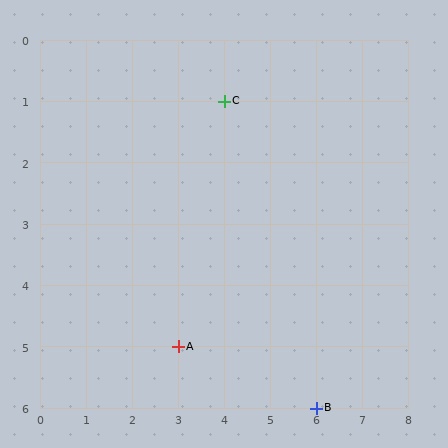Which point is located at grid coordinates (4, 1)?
Point C is at (4, 1).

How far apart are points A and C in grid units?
Points A and C are 1 column and 4 rows apart (about 4.1 grid units diagonally).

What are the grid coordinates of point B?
Point B is at grid coordinates (6, 6).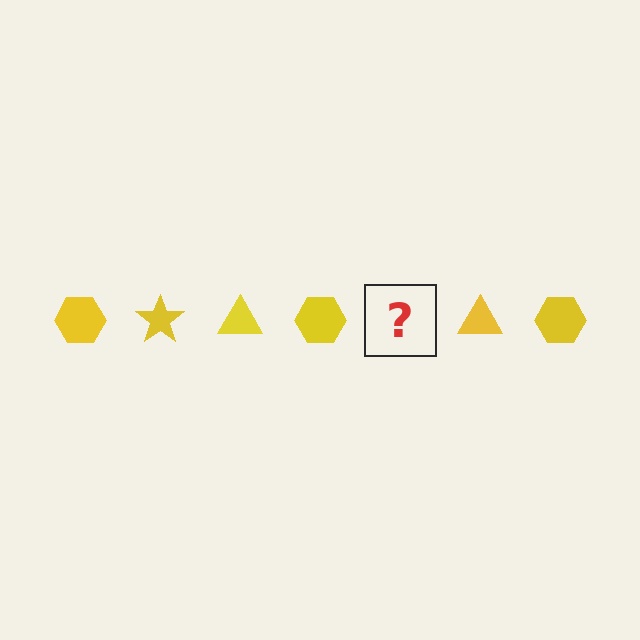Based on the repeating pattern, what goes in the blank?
The blank should be a yellow star.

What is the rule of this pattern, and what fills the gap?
The rule is that the pattern cycles through hexagon, star, triangle shapes in yellow. The gap should be filled with a yellow star.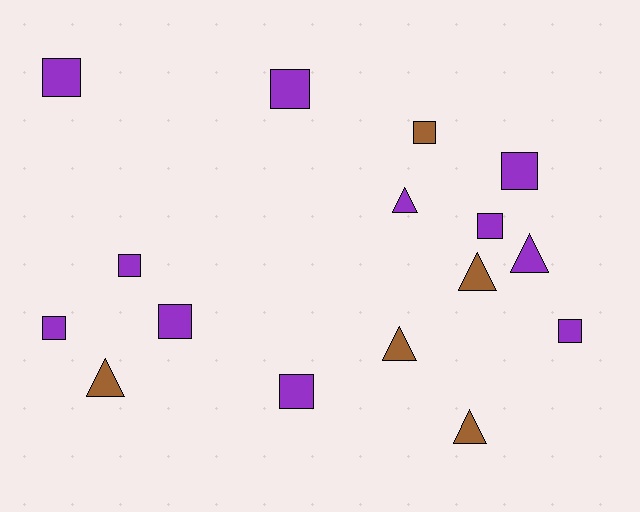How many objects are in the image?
There are 16 objects.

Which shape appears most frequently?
Square, with 10 objects.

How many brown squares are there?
There is 1 brown square.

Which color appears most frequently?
Purple, with 11 objects.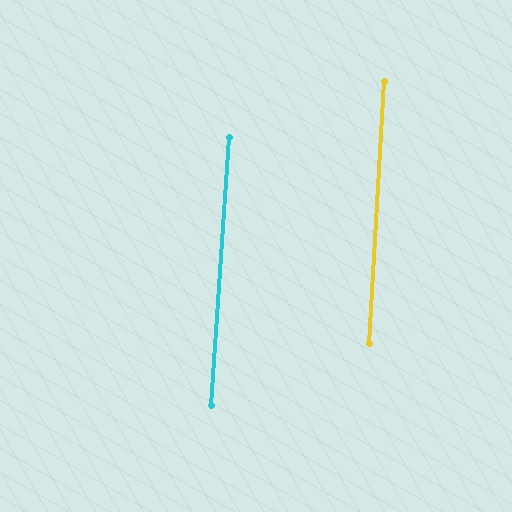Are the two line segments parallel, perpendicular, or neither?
Parallel — their directions differ by only 0.6°.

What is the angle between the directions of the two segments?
Approximately 1 degree.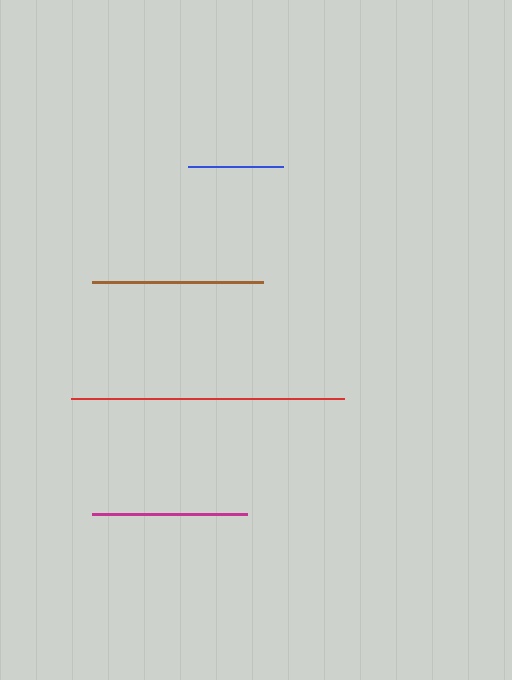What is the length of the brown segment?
The brown segment is approximately 171 pixels long.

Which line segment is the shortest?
The blue line is the shortest at approximately 95 pixels.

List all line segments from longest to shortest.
From longest to shortest: red, brown, magenta, blue.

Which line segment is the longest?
The red line is the longest at approximately 274 pixels.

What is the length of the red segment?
The red segment is approximately 274 pixels long.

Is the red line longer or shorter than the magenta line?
The red line is longer than the magenta line.